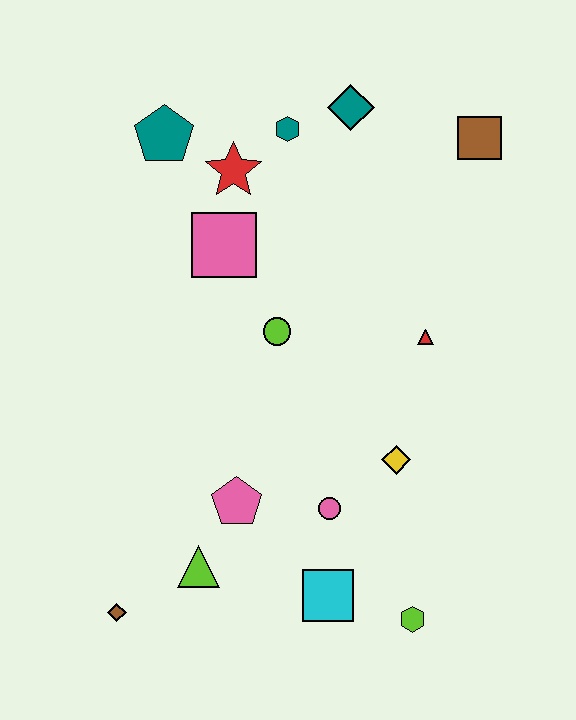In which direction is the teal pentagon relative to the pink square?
The teal pentagon is above the pink square.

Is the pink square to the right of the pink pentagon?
No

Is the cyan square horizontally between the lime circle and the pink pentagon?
No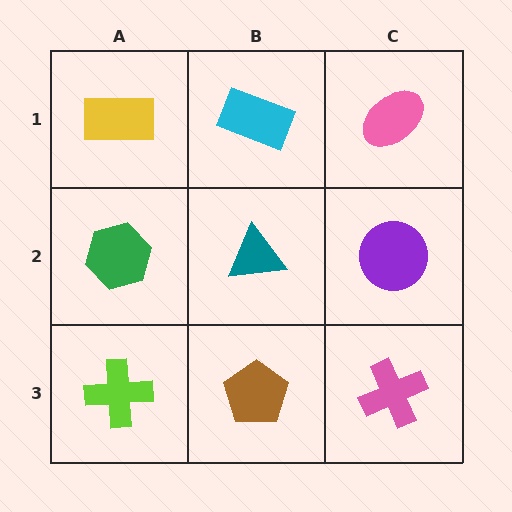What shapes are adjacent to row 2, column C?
A pink ellipse (row 1, column C), a pink cross (row 3, column C), a teal triangle (row 2, column B).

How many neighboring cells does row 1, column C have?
2.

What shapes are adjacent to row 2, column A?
A yellow rectangle (row 1, column A), a lime cross (row 3, column A), a teal triangle (row 2, column B).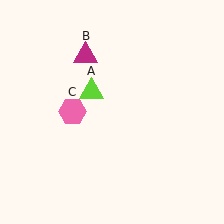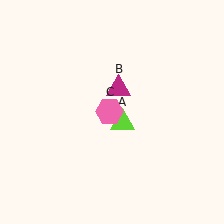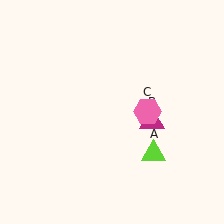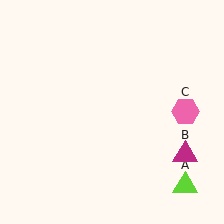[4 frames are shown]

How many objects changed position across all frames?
3 objects changed position: lime triangle (object A), magenta triangle (object B), pink hexagon (object C).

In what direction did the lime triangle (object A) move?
The lime triangle (object A) moved down and to the right.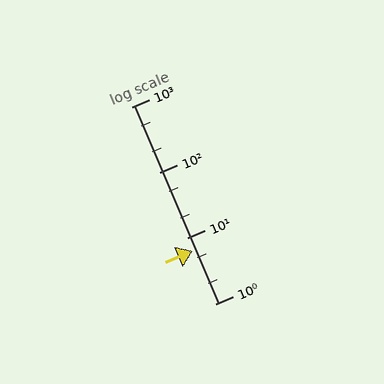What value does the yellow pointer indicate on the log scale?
The pointer indicates approximately 6.5.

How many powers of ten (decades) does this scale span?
The scale spans 3 decades, from 1 to 1000.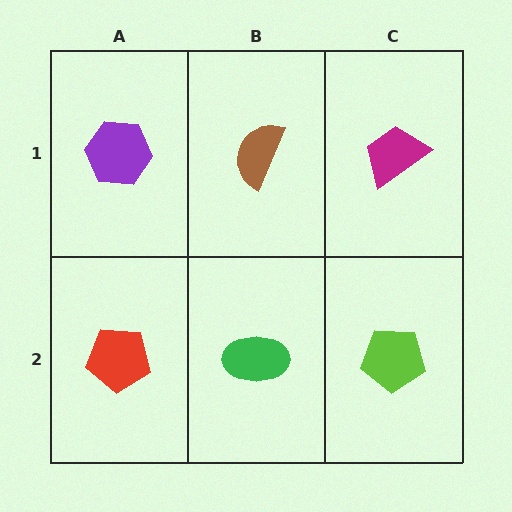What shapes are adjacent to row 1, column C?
A lime pentagon (row 2, column C), a brown semicircle (row 1, column B).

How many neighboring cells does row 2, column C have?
2.